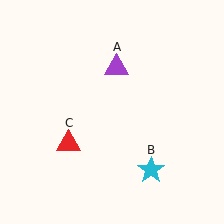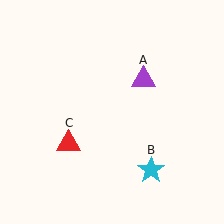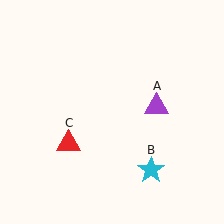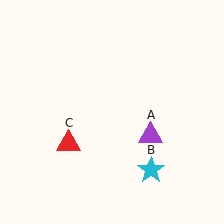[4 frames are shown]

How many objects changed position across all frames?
1 object changed position: purple triangle (object A).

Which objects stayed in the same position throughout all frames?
Cyan star (object B) and red triangle (object C) remained stationary.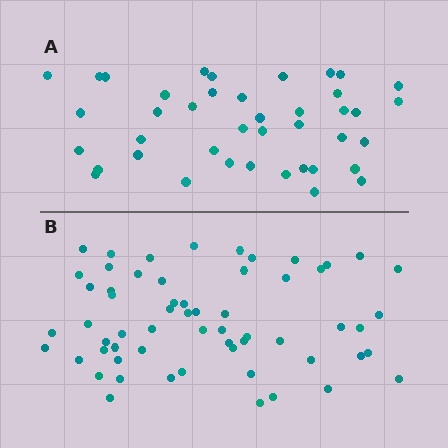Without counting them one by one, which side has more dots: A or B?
Region B (the bottom region) has more dots.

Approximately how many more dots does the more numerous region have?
Region B has approximately 20 more dots than region A.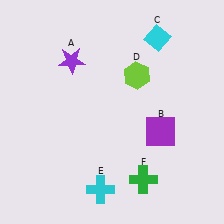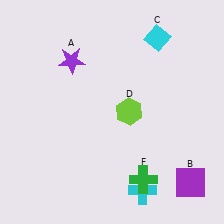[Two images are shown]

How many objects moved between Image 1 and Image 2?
3 objects moved between the two images.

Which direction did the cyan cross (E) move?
The cyan cross (E) moved right.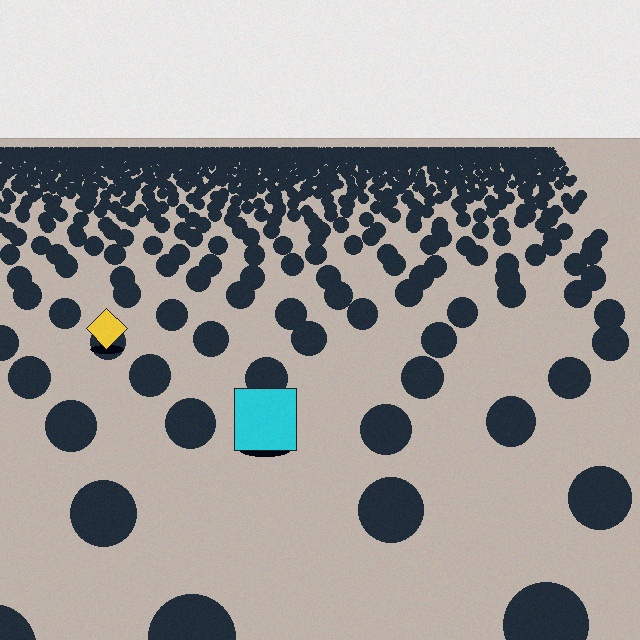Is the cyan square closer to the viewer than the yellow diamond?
Yes. The cyan square is closer — you can tell from the texture gradient: the ground texture is coarser near it.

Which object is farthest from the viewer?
The yellow diamond is farthest from the viewer. It appears smaller and the ground texture around it is denser.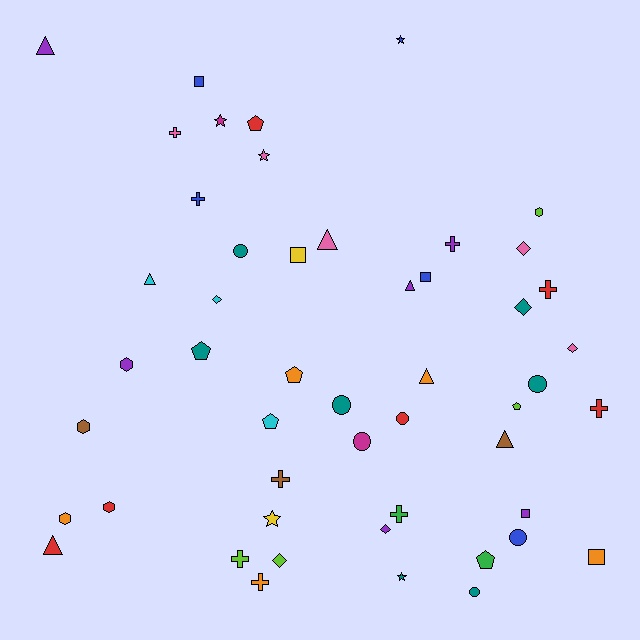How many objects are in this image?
There are 50 objects.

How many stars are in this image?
There are 5 stars.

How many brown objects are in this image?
There are 3 brown objects.